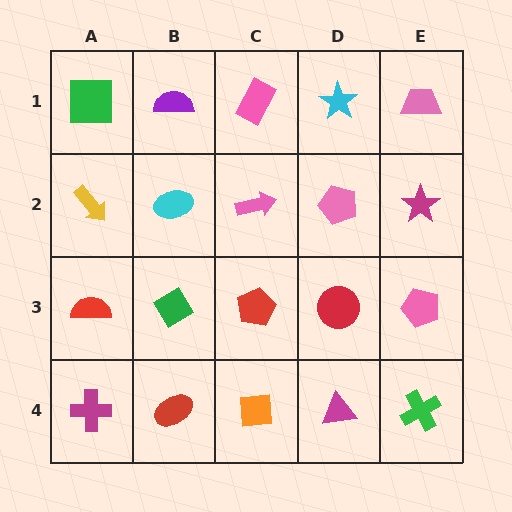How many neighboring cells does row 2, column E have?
3.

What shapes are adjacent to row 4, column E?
A pink pentagon (row 3, column E), a magenta triangle (row 4, column D).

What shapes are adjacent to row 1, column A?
A yellow arrow (row 2, column A), a purple semicircle (row 1, column B).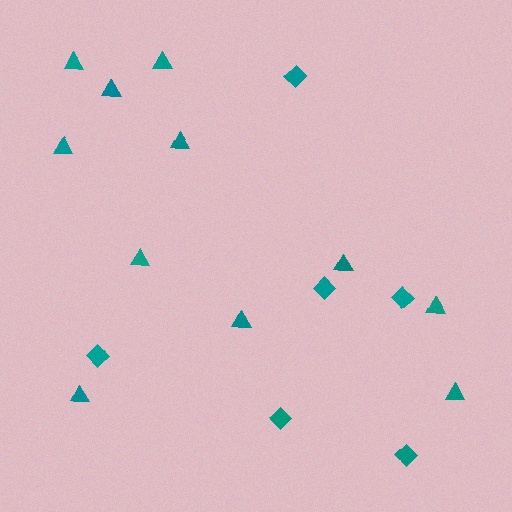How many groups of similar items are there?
There are 2 groups: one group of triangles (11) and one group of diamonds (6).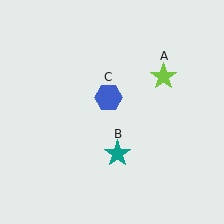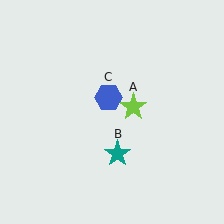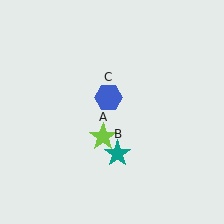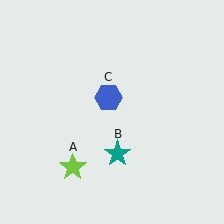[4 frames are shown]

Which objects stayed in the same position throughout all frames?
Teal star (object B) and blue hexagon (object C) remained stationary.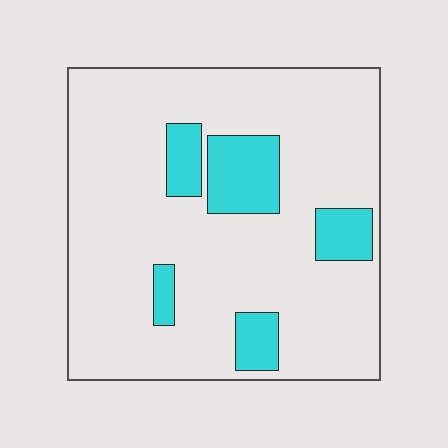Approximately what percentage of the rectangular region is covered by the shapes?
Approximately 15%.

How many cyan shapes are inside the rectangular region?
5.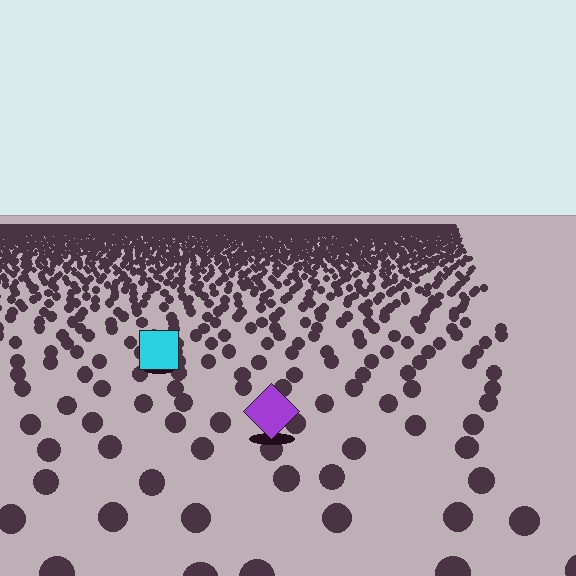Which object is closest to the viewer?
The purple diamond is closest. The texture marks near it are larger and more spread out.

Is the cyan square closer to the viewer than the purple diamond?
No. The purple diamond is closer — you can tell from the texture gradient: the ground texture is coarser near it.